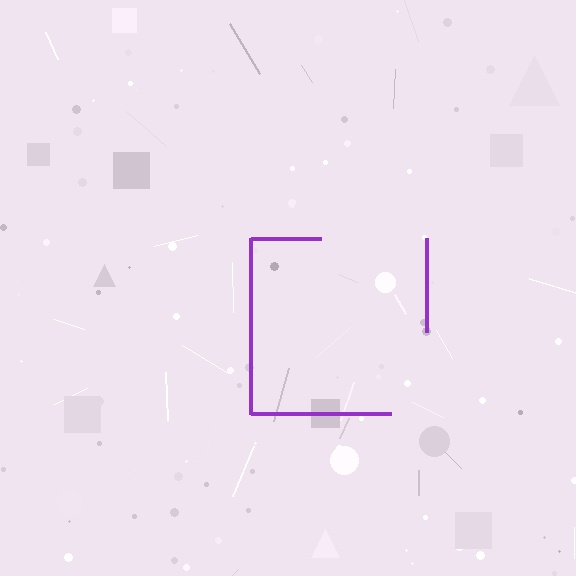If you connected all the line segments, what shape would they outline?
They would outline a square.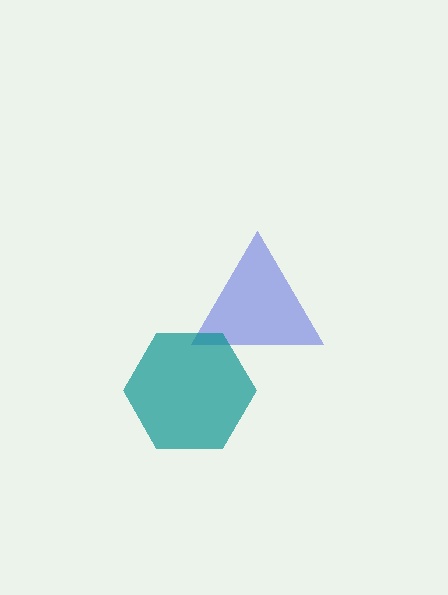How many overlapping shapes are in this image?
There are 2 overlapping shapes in the image.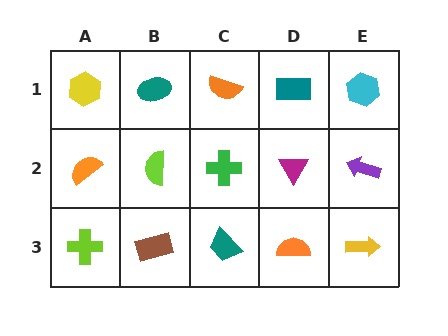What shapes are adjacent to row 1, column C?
A green cross (row 2, column C), a teal ellipse (row 1, column B), a teal rectangle (row 1, column D).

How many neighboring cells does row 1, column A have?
2.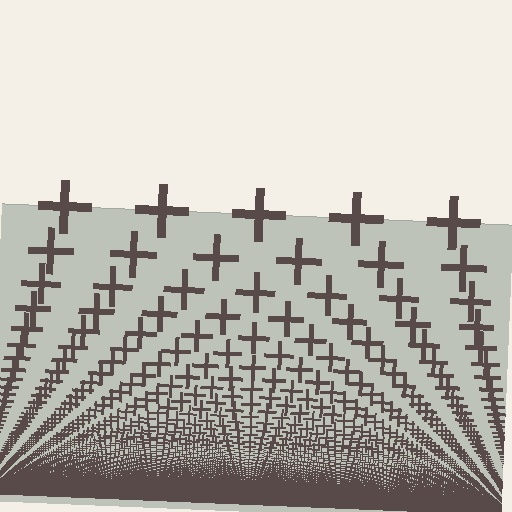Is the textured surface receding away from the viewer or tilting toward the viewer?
The surface appears to tilt toward the viewer. Texture elements get larger and sparser toward the top.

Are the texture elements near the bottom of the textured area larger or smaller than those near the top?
Smaller. The gradient is inverted — elements near the bottom are smaller and denser.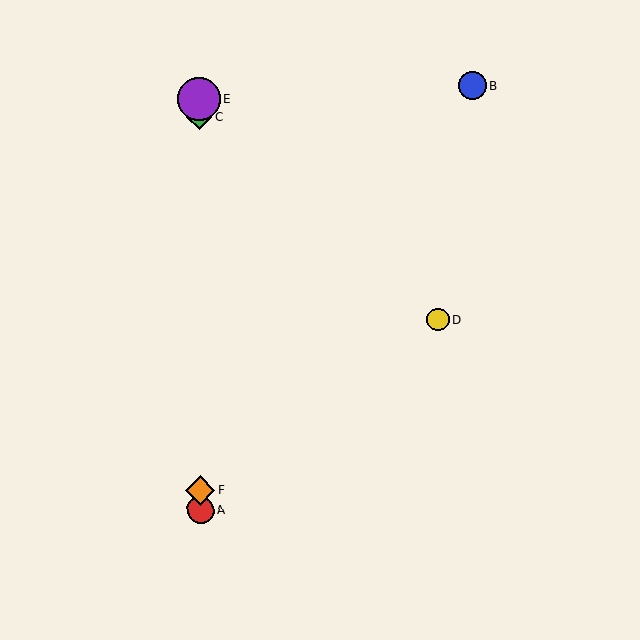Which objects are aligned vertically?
Objects A, C, E, F are aligned vertically.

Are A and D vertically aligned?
No, A is at x≈201 and D is at x≈438.